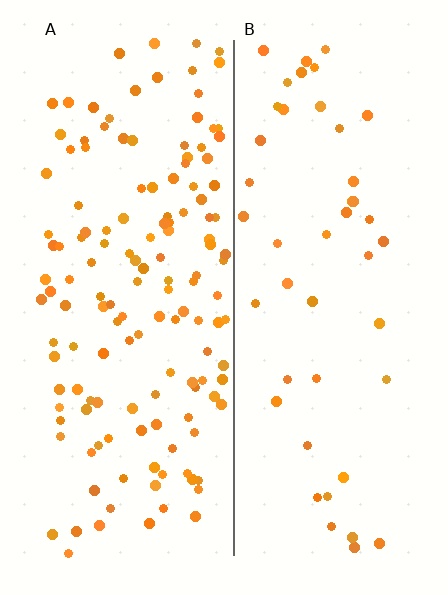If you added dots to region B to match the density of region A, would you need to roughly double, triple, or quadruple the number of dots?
Approximately triple.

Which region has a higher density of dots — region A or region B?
A (the left).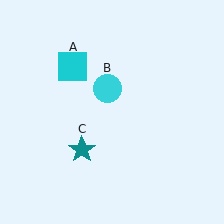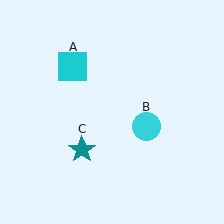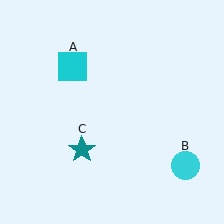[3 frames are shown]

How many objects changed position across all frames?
1 object changed position: cyan circle (object B).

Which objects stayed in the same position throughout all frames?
Cyan square (object A) and teal star (object C) remained stationary.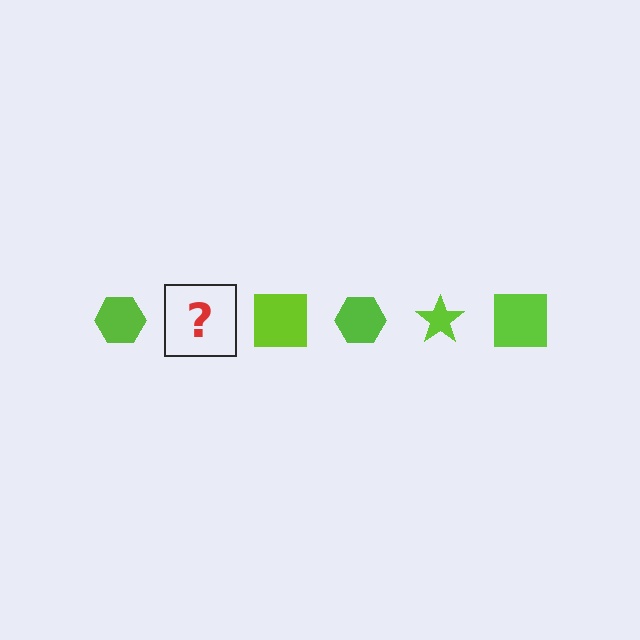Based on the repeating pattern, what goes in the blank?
The blank should be a lime star.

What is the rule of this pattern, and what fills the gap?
The rule is that the pattern cycles through hexagon, star, square shapes in lime. The gap should be filled with a lime star.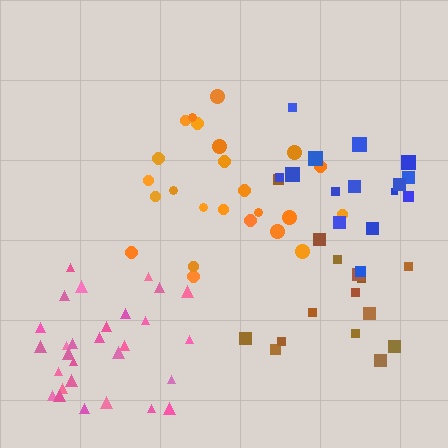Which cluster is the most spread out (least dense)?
Brown.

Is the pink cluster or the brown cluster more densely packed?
Pink.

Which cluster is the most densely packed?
Pink.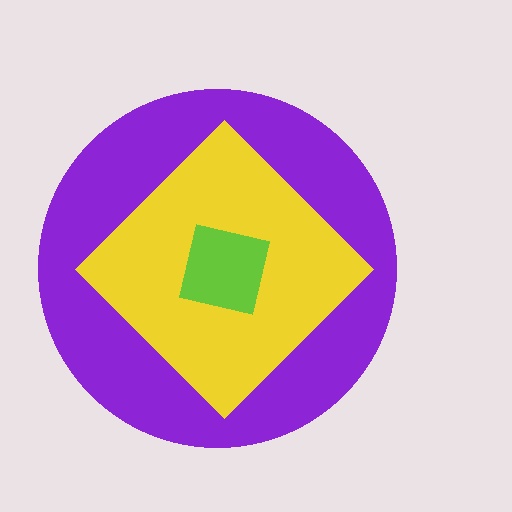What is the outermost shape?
The purple circle.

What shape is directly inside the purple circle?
The yellow diamond.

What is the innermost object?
The lime square.